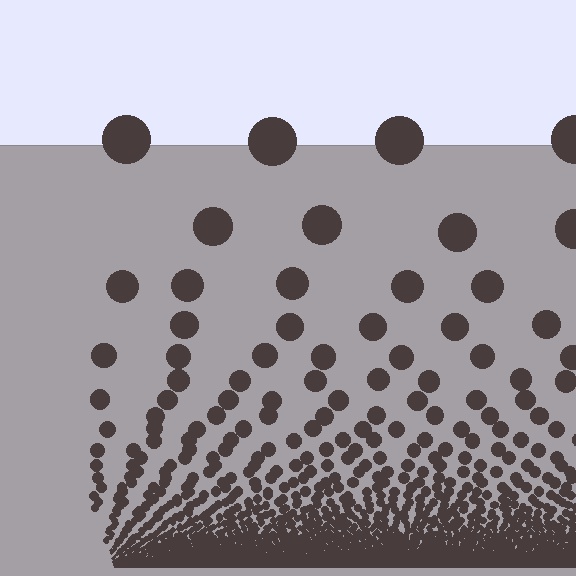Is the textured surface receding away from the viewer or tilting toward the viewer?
The surface appears to tilt toward the viewer. Texture elements get larger and sparser toward the top.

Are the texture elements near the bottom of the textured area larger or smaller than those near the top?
Smaller. The gradient is inverted — elements near the bottom are smaller and denser.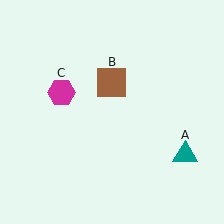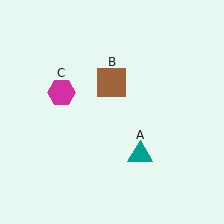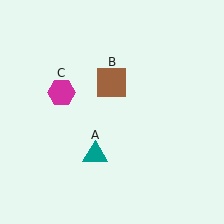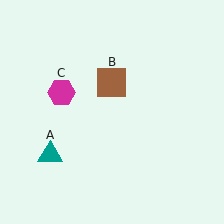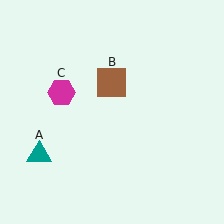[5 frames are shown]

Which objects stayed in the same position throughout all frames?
Brown square (object B) and magenta hexagon (object C) remained stationary.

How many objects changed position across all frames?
1 object changed position: teal triangle (object A).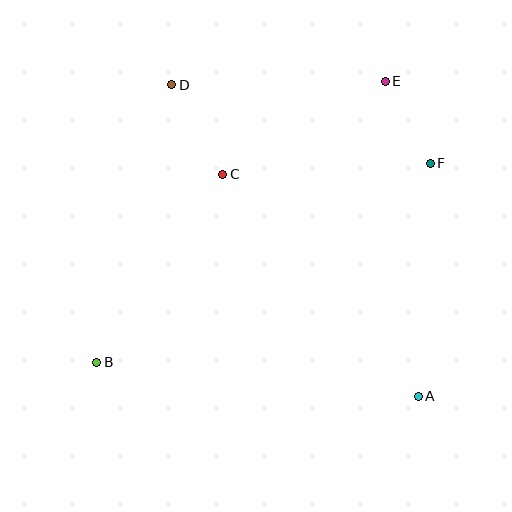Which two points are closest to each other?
Points E and F are closest to each other.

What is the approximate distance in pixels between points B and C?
The distance between B and C is approximately 226 pixels.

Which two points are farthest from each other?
Points B and E are farthest from each other.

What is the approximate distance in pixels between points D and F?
The distance between D and F is approximately 270 pixels.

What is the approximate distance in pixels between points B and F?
The distance between B and F is approximately 389 pixels.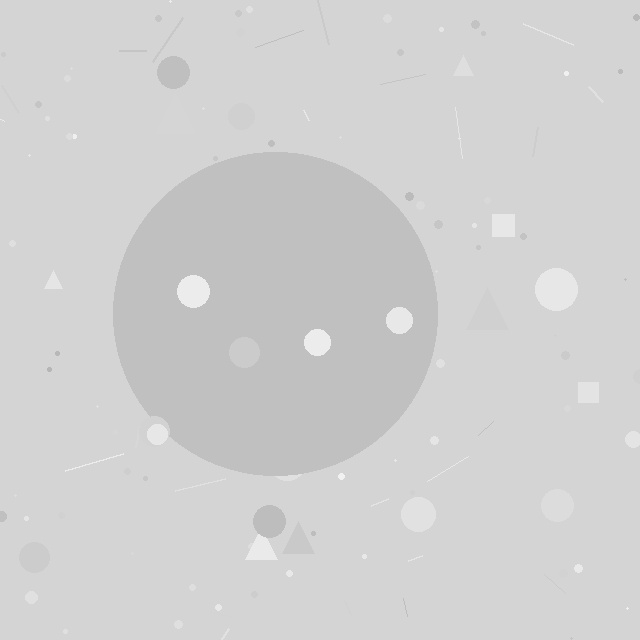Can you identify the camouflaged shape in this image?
The camouflaged shape is a circle.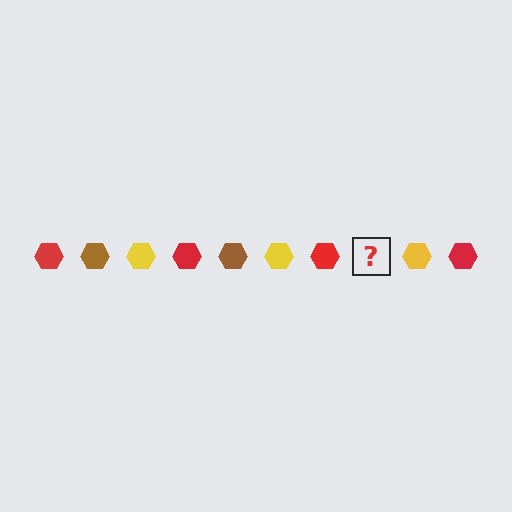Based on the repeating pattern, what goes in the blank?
The blank should be a brown hexagon.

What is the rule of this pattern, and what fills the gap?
The rule is that the pattern cycles through red, brown, yellow hexagons. The gap should be filled with a brown hexagon.